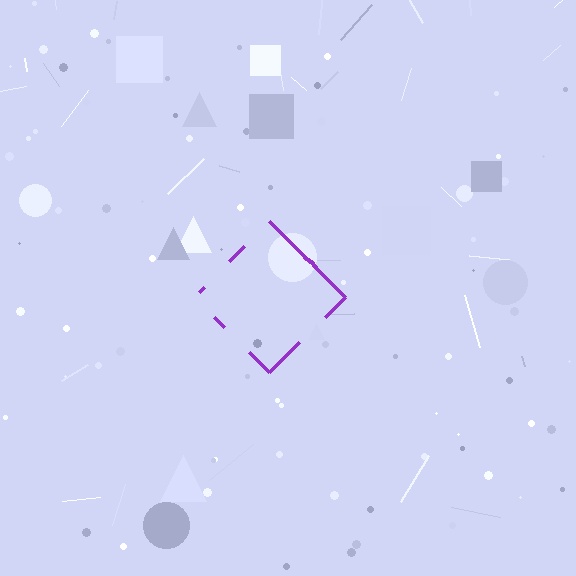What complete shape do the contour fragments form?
The contour fragments form a diamond.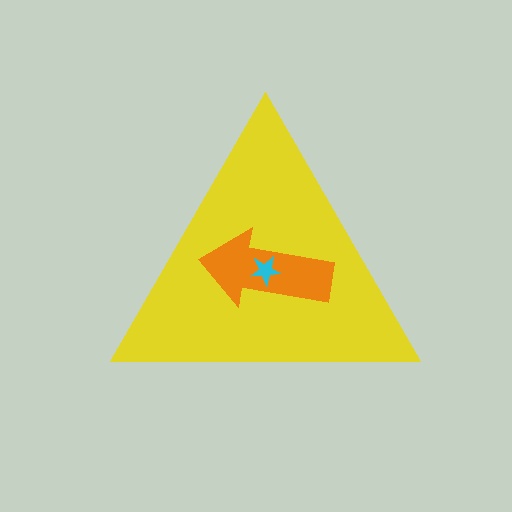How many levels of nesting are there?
3.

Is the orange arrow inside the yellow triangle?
Yes.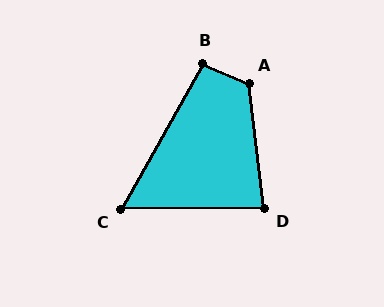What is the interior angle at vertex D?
Approximately 84 degrees (acute).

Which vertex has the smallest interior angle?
C, at approximately 60 degrees.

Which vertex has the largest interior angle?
A, at approximately 120 degrees.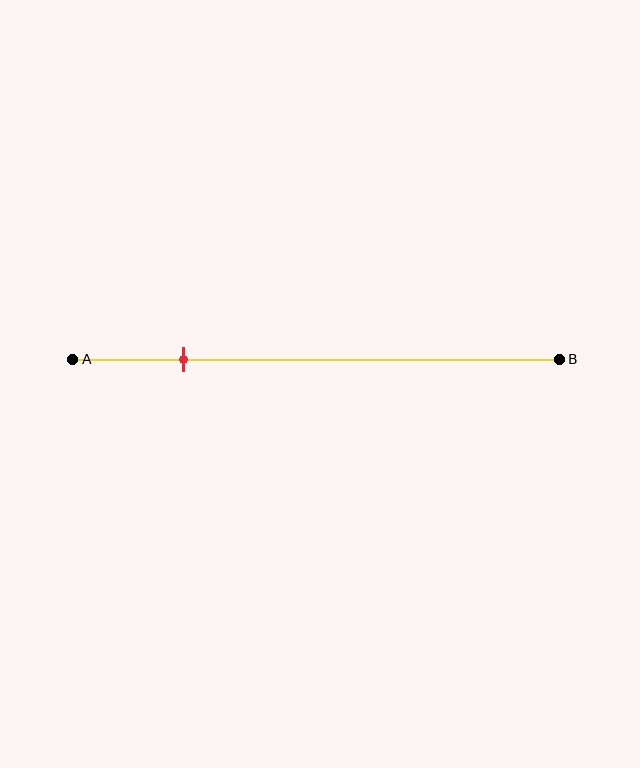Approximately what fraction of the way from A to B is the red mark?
The red mark is approximately 25% of the way from A to B.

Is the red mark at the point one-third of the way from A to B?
No, the mark is at about 25% from A, not at the 33% one-third point.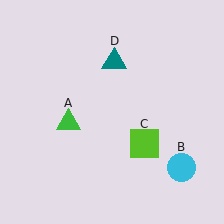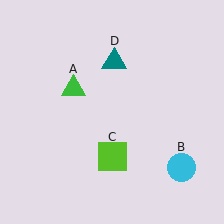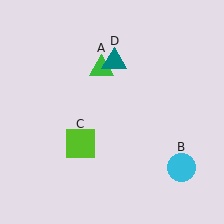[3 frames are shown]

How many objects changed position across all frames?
2 objects changed position: green triangle (object A), lime square (object C).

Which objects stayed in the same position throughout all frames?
Cyan circle (object B) and teal triangle (object D) remained stationary.